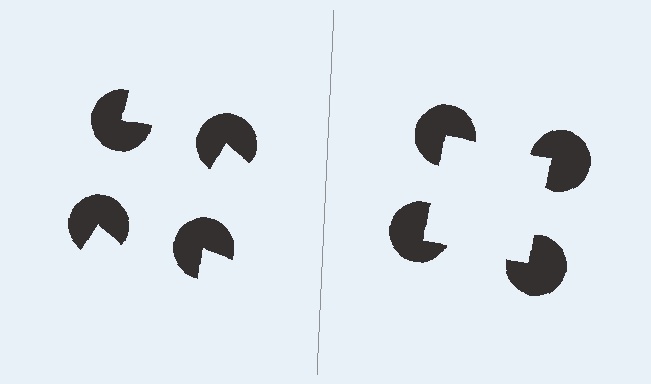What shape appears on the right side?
An illusory square.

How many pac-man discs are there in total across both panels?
8 — 4 on each side.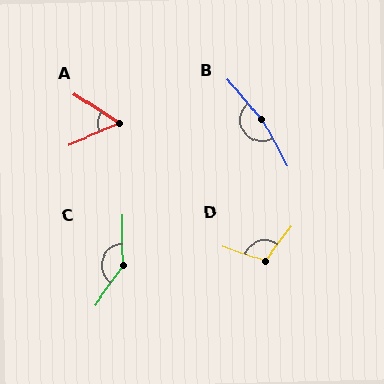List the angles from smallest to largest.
A (56°), D (107°), C (145°), B (169°).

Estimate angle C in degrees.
Approximately 145 degrees.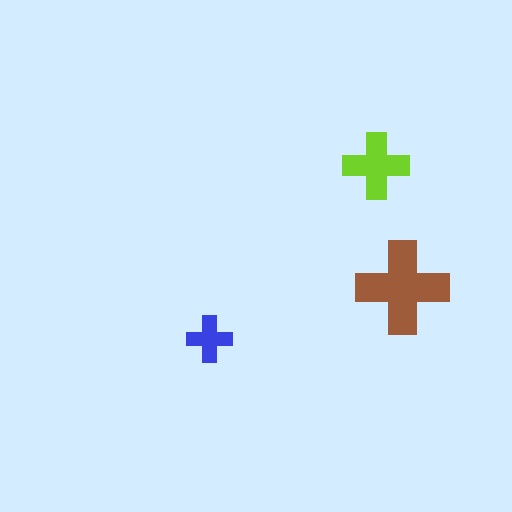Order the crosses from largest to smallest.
the brown one, the lime one, the blue one.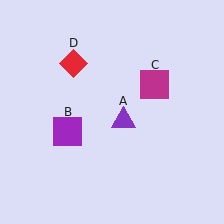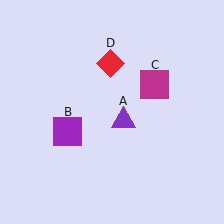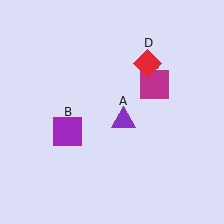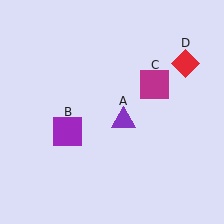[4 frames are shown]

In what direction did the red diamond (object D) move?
The red diamond (object D) moved right.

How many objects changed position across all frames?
1 object changed position: red diamond (object D).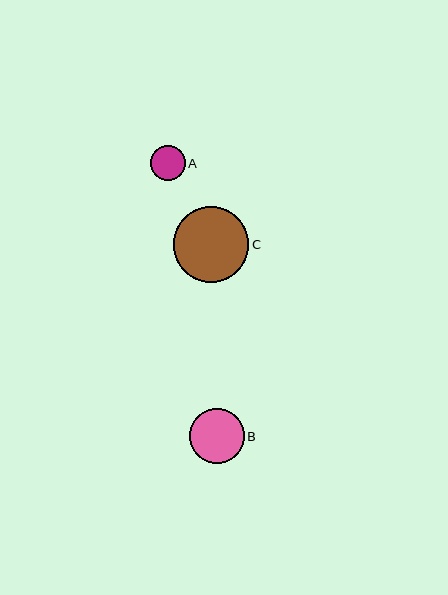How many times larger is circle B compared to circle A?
Circle B is approximately 1.6 times the size of circle A.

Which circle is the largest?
Circle C is the largest with a size of approximately 76 pixels.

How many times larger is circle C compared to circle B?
Circle C is approximately 1.4 times the size of circle B.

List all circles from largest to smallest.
From largest to smallest: C, B, A.